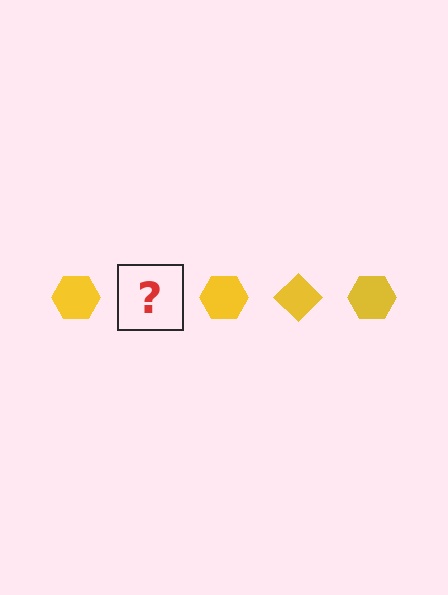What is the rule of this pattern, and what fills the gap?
The rule is that the pattern cycles through hexagon, diamond shapes in yellow. The gap should be filled with a yellow diamond.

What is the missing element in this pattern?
The missing element is a yellow diamond.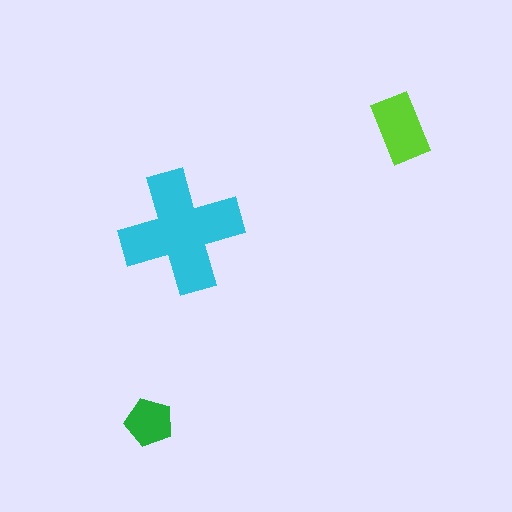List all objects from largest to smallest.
The cyan cross, the lime rectangle, the green pentagon.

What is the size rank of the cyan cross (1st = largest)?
1st.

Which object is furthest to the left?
The green pentagon is leftmost.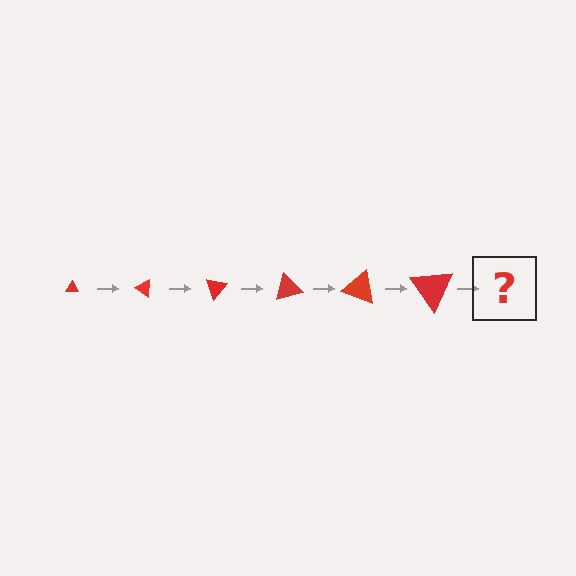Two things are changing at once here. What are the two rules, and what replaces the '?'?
The two rules are that the triangle grows larger each step and it rotates 35 degrees each step. The '?' should be a triangle, larger than the previous one and rotated 210 degrees from the start.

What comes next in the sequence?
The next element should be a triangle, larger than the previous one and rotated 210 degrees from the start.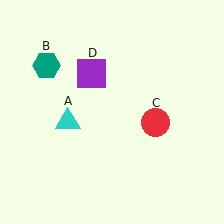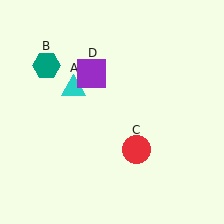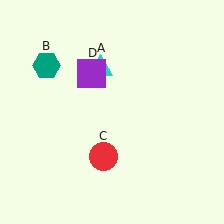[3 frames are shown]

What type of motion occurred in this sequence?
The cyan triangle (object A), red circle (object C) rotated clockwise around the center of the scene.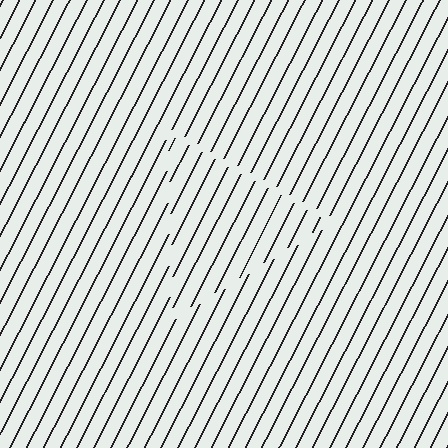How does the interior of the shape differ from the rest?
The interior of the shape contains the same grating, shifted by half a period — the contour is defined by the phase discontinuity where line-ends from the inner and outer gratings abut.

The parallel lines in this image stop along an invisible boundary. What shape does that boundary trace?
An illusory triangle. The interior of the shape contains the same grating, shifted by half a period — the contour is defined by the phase discontinuity where line-ends from the inner and outer gratings abut.